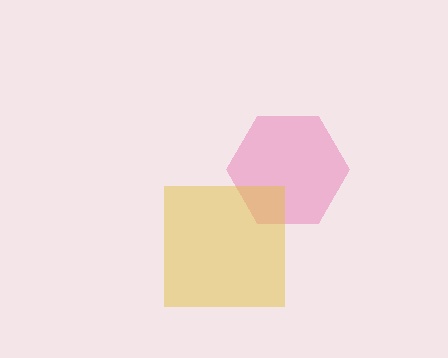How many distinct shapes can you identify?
There are 2 distinct shapes: a pink hexagon, a yellow square.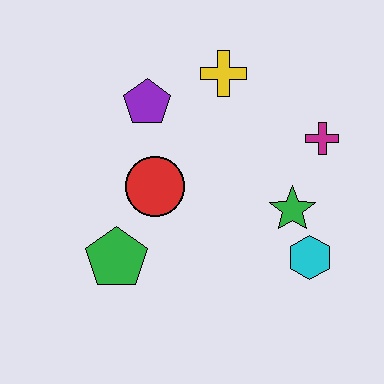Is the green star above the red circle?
No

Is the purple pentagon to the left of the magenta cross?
Yes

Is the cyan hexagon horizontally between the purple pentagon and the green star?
No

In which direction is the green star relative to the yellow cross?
The green star is below the yellow cross.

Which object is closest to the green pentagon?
The red circle is closest to the green pentagon.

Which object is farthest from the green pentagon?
The magenta cross is farthest from the green pentagon.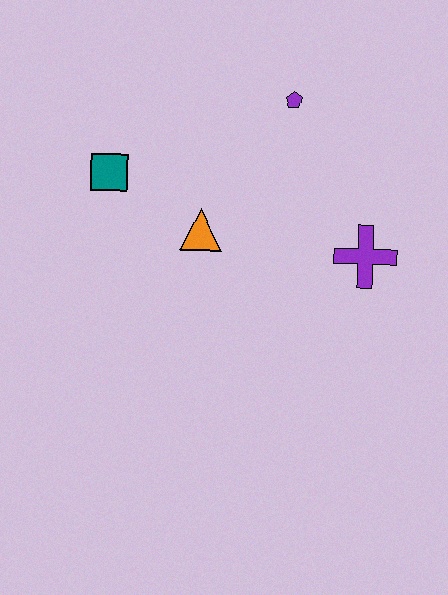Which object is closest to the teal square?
The orange triangle is closest to the teal square.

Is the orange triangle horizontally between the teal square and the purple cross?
Yes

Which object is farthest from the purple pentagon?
The teal square is farthest from the purple pentagon.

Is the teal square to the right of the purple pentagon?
No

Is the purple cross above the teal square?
No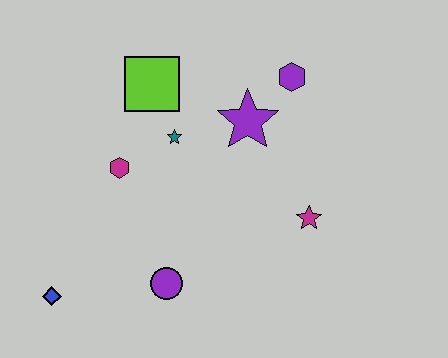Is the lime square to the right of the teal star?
No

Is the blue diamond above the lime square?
No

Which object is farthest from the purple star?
The blue diamond is farthest from the purple star.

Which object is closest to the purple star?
The purple hexagon is closest to the purple star.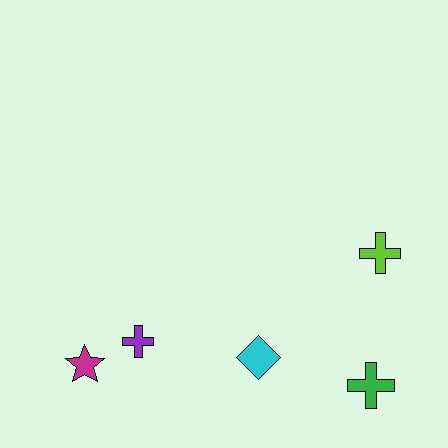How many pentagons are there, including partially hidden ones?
There are no pentagons.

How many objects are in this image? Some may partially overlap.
There are 5 objects.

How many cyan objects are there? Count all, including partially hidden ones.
There is 1 cyan object.